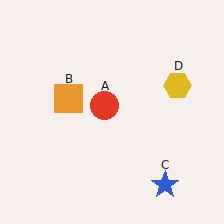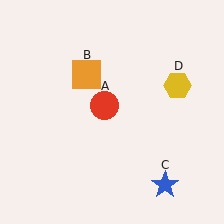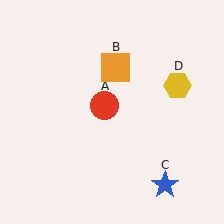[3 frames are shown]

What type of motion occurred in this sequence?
The orange square (object B) rotated clockwise around the center of the scene.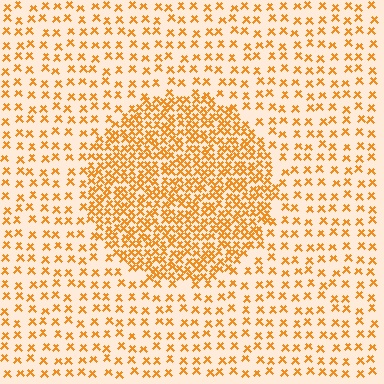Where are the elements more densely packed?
The elements are more densely packed inside the circle boundary.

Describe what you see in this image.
The image contains small orange elements arranged at two different densities. A circle-shaped region is visible where the elements are more densely packed than the surrounding area.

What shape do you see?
I see a circle.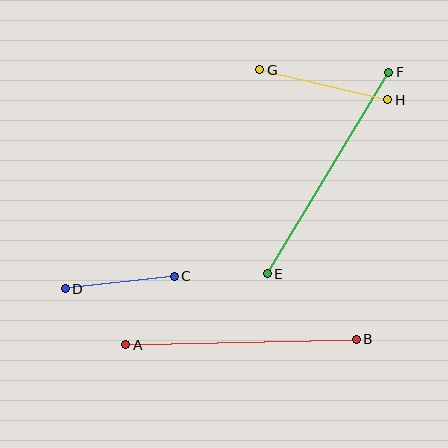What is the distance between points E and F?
The distance is approximately 235 pixels.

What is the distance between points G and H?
The distance is approximately 132 pixels.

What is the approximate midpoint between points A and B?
The midpoint is at approximately (241, 342) pixels.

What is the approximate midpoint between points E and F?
The midpoint is at approximately (328, 173) pixels.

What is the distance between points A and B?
The distance is approximately 230 pixels.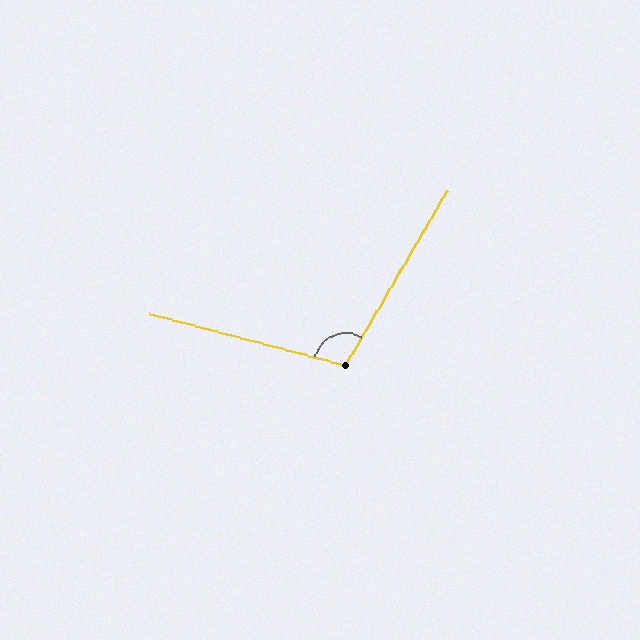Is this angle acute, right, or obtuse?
It is obtuse.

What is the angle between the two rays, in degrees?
Approximately 105 degrees.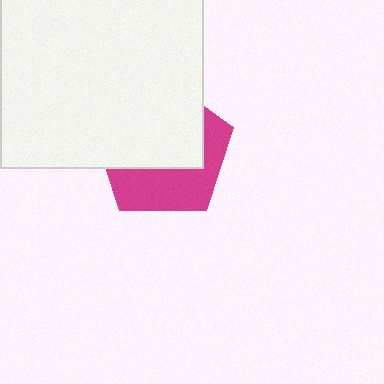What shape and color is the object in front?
The object in front is a white rectangle.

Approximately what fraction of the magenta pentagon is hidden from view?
Roughly 58% of the magenta pentagon is hidden behind the white rectangle.